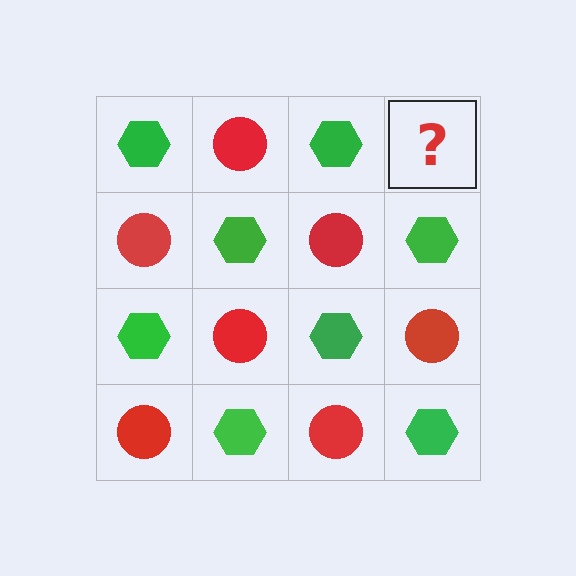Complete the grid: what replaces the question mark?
The question mark should be replaced with a red circle.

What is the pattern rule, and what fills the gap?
The rule is that it alternates green hexagon and red circle in a checkerboard pattern. The gap should be filled with a red circle.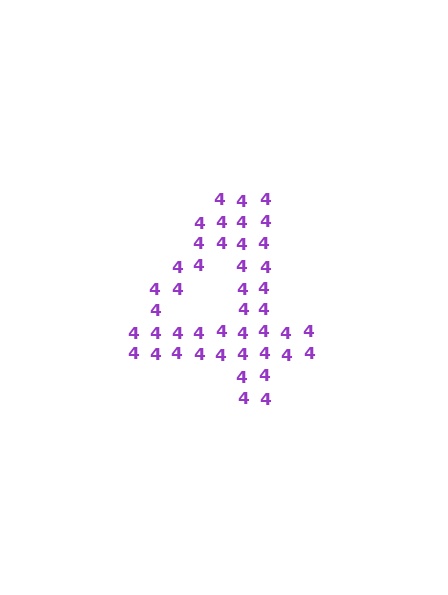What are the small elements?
The small elements are digit 4's.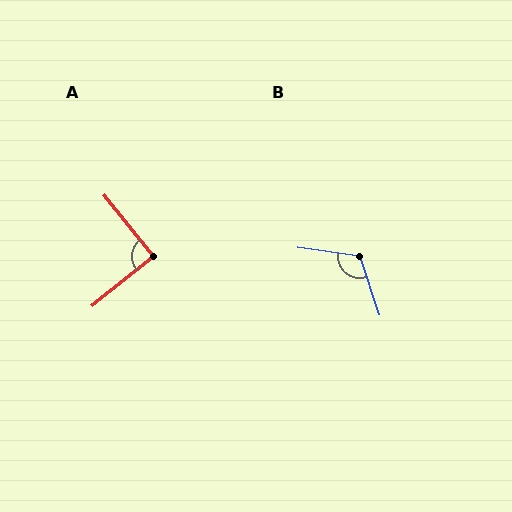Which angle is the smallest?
A, at approximately 90 degrees.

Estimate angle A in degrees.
Approximately 90 degrees.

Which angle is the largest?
B, at approximately 116 degrees.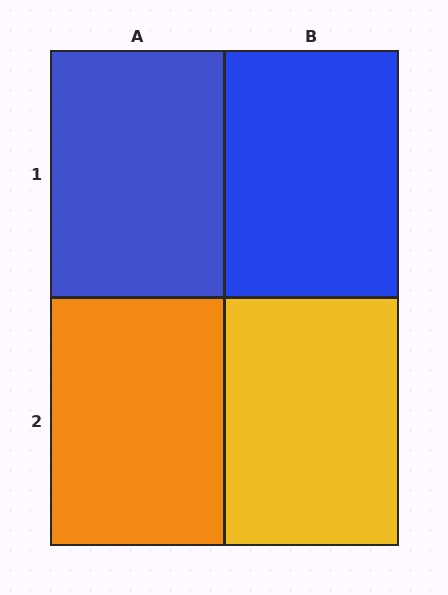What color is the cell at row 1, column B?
Blue.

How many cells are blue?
2 cells are blue.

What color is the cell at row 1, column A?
Blue.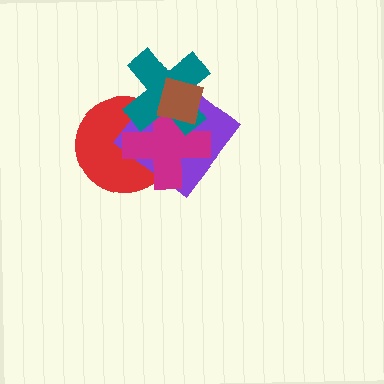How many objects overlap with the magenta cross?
4 objects overlap with the magenta cross.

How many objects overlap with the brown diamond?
3 objects overlap with the brown diamond.